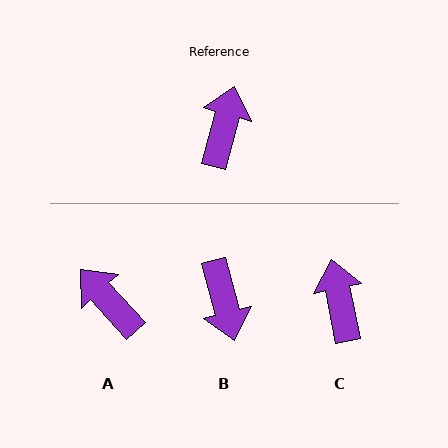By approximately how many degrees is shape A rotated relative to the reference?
Approximately 58 degrees counter-clockwise.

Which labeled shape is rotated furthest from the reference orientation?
B, about 150 degrees away.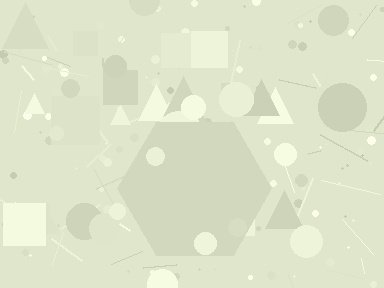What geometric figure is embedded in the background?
A hexagon is embedded in the background.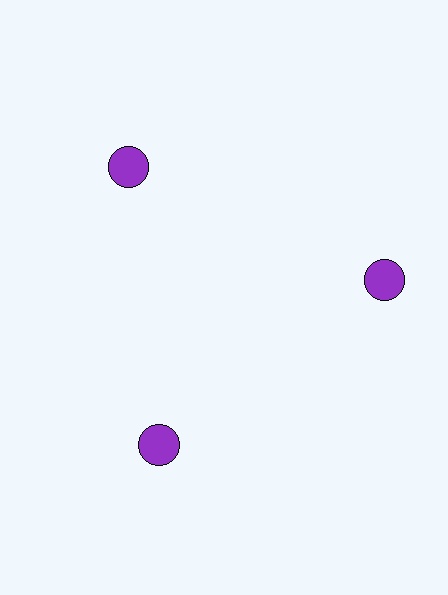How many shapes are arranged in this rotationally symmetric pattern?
There are 3 shapes, arranged in 3 groups of 1.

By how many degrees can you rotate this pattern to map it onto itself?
The pattern maps onto itself every 120 degrees of rotation.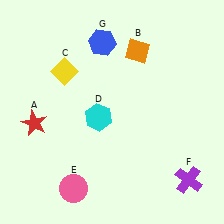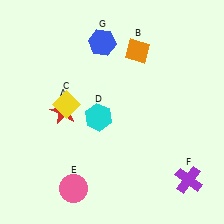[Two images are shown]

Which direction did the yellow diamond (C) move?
The yellow diamond (C) moved down.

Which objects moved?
The objects that moved are: the red star (A), the yellow diamond (C).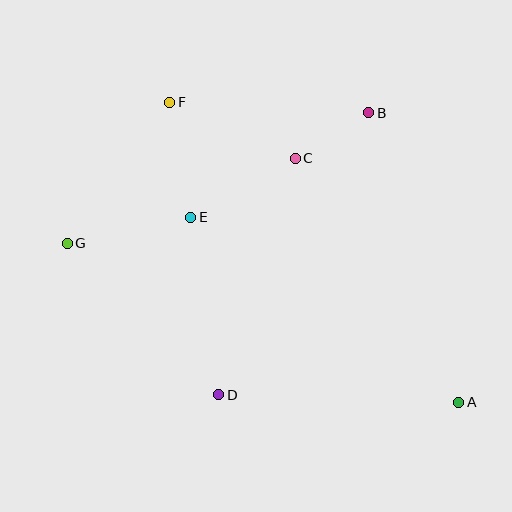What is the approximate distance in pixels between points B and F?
The distance between B and F is approximately 199 pixels.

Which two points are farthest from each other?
Points A and G are farthest from each other.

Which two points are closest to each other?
Points B and C are closest to each other.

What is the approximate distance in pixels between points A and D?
The distance between A and D is approximately 241 pixels.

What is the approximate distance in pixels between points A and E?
The distance between A and E is approximately 326 pixels.